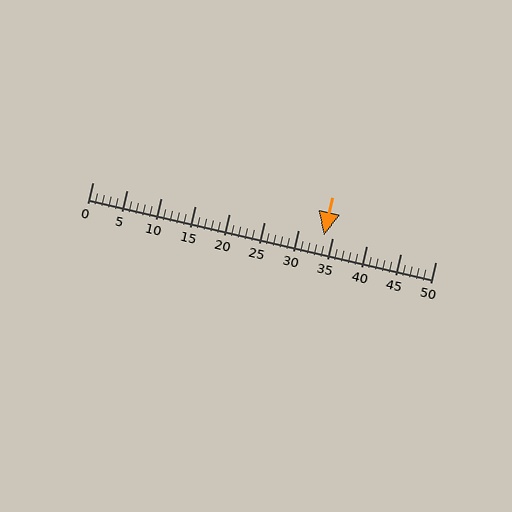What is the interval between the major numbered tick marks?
The major tick marks are spaced 5 units apart.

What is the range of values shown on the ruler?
The ruler shows values from 0 to 50.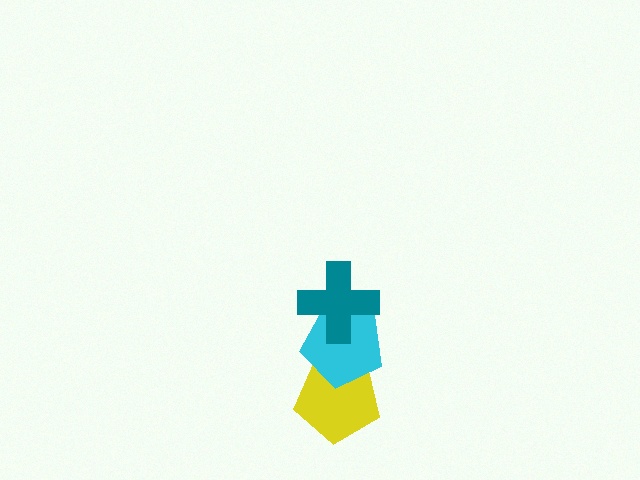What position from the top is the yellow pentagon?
The yellow pentagon is 3rd from the top.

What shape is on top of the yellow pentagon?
The cyan pentagon is on top of the yellow pentagon.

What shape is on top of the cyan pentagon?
The teal cross is on top of the cyan pentagon.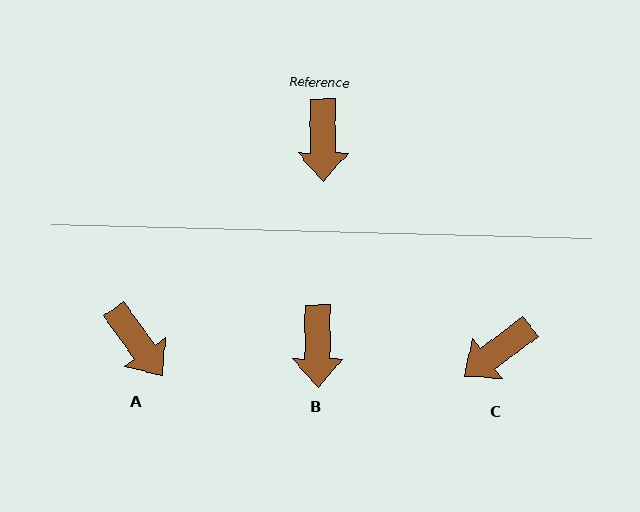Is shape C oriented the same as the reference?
No, it is off by about 53 degrees.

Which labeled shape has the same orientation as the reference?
B.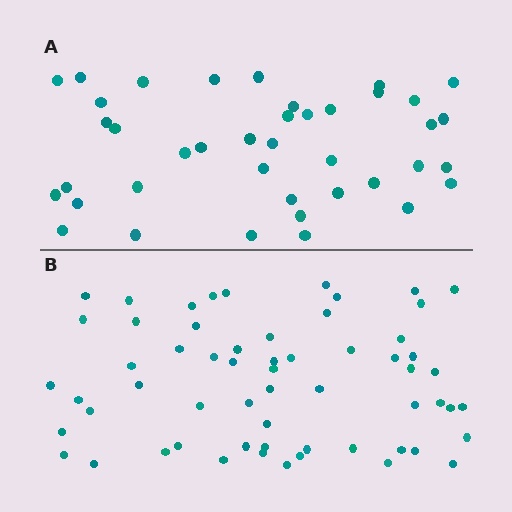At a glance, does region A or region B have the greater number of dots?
Region B (the bottom region) has more dots.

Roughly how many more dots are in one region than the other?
Region B has approximately 20 more dots than region A.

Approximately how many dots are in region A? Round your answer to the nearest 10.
About 40 dots.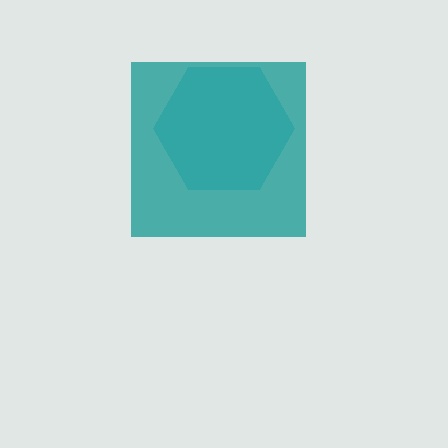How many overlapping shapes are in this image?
There are 2 overlapping shapes in the image.